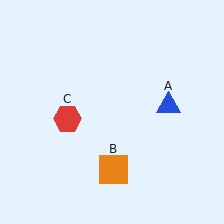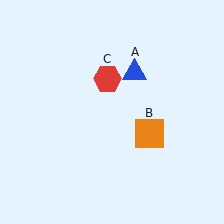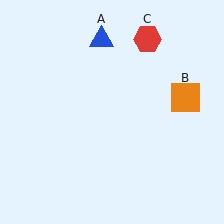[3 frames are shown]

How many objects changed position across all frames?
3 objects changed position: blue triangle (object A), orange square (object B), red hexagon (object C).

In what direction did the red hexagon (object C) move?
The red hexagon (object C) moved up and to the right.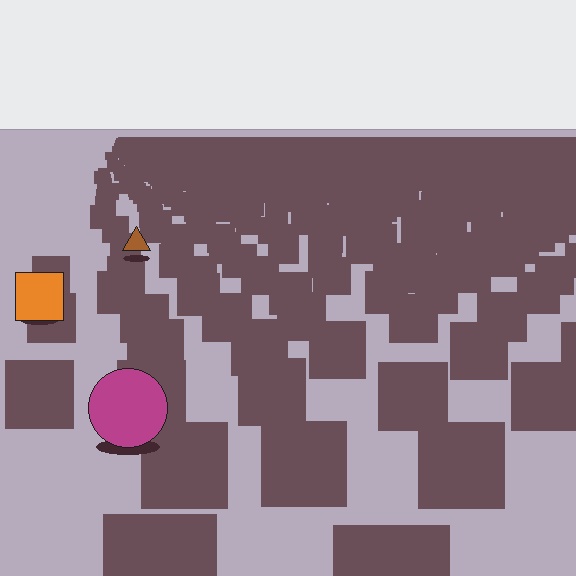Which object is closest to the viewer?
The magenta circle is closest. The texture marks near it are larger and more spread out.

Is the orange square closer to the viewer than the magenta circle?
No. The magenta circle is closer — you can tell from the texture gradient: the ground texture is coarser near it.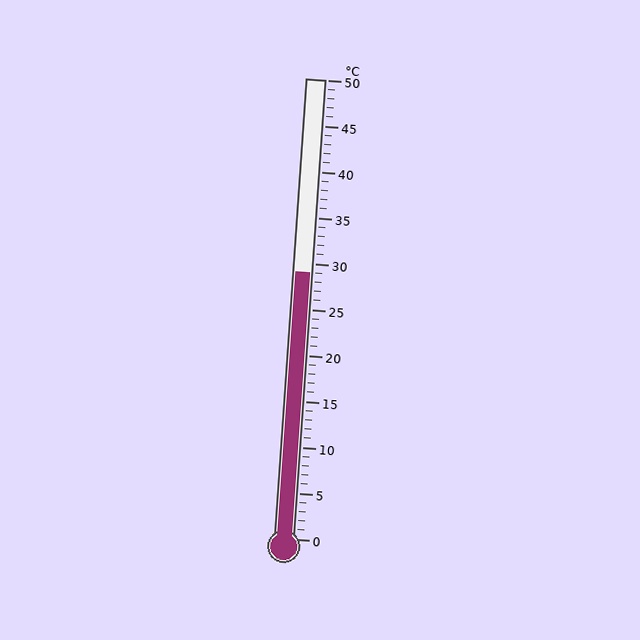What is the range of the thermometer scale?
The thermometer scale ranges from 0°C to 50°C.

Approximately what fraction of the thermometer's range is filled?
The thermometer is filled to approximately 60% of its range.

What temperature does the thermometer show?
The thermometer shows approximately 29°C.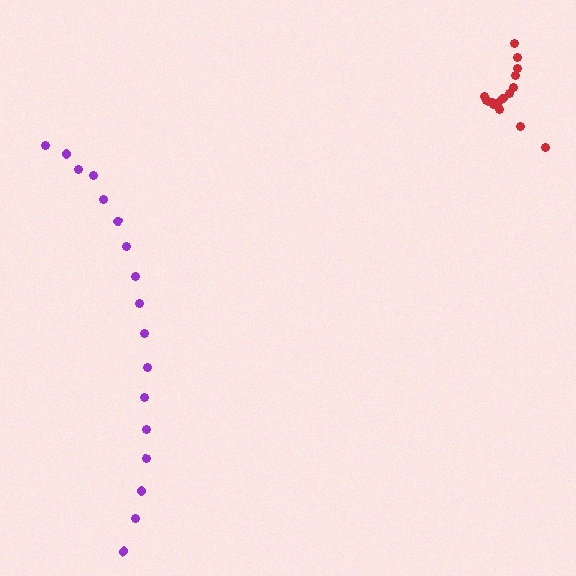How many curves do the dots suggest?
There are 2 distinct paths.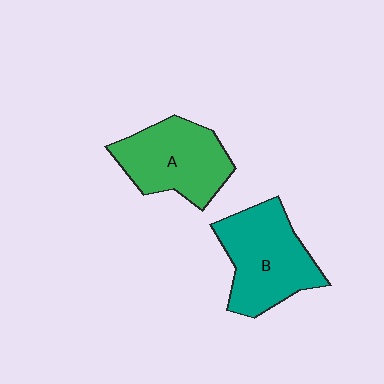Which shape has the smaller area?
Shape A (green).